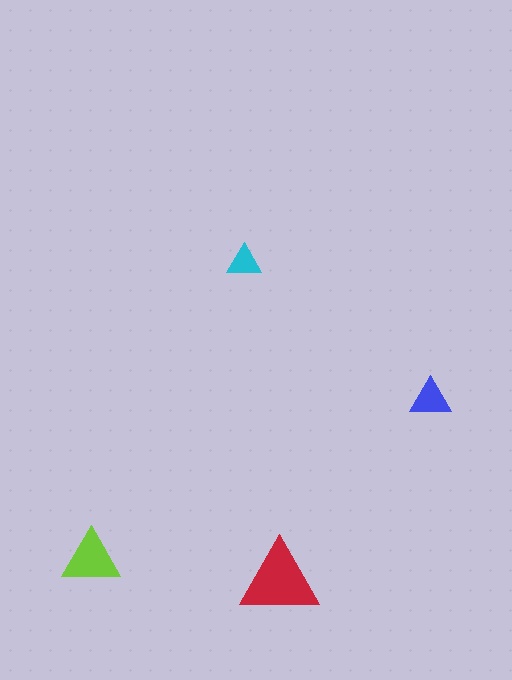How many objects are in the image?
There are 4 objects in the image.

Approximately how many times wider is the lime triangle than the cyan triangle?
About 1.5 times wider.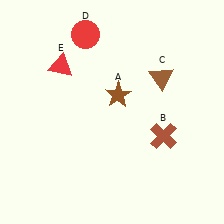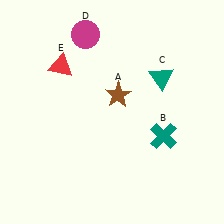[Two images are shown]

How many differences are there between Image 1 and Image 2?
There are 3 differences between the two images.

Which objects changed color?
B changed from brown to teal. C changed from brown to teal. D changed from red to magenta.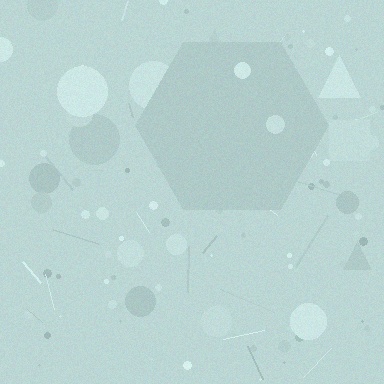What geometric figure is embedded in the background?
A hexagon is embedded in the background.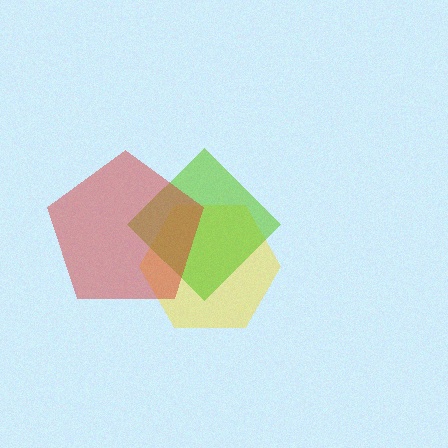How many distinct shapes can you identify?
There are 3 distinct shapes: a yellow hexagon, a lime diamond, a red pentagon.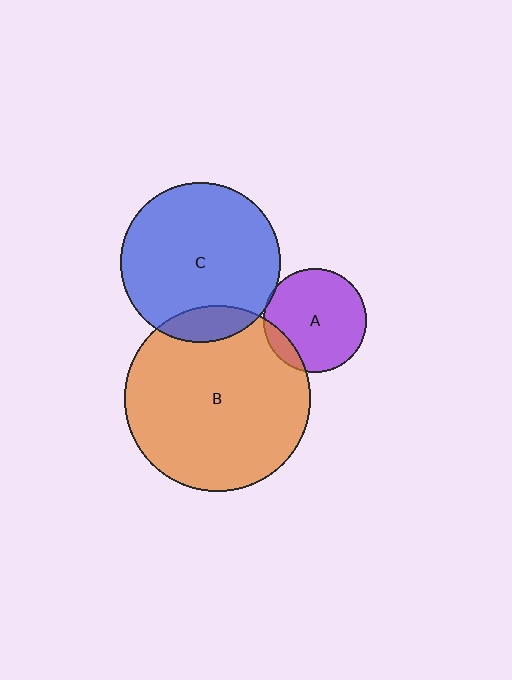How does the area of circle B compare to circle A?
Approximately 3.2 times.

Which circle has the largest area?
Circle B (orange).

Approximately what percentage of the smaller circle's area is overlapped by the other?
Approximately 10%.